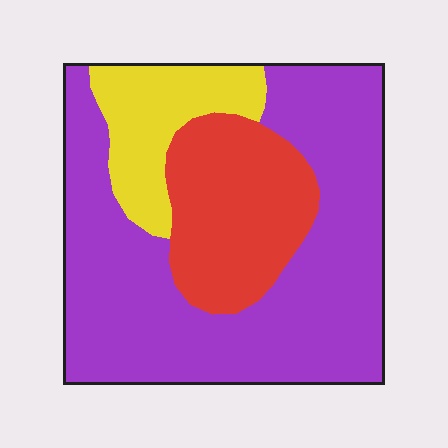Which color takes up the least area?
Yellow, at roughly 15%.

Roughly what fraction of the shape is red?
Red covers about 25% of the shape.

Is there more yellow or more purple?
Purple.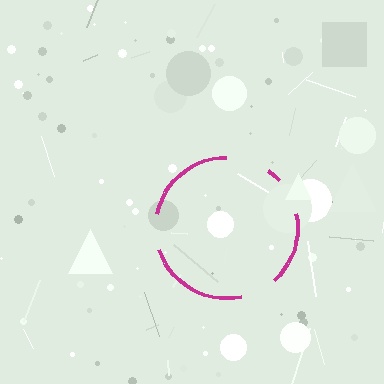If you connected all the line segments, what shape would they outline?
They would outline a circle.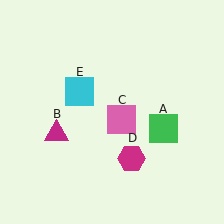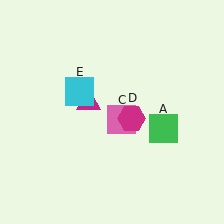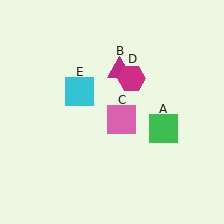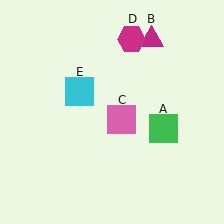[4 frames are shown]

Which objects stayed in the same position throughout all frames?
Green square (object A) and pink square (object C) and cyan square (object E) remained stationary.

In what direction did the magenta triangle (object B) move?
The magenta triangle (object B) moved up and to the right.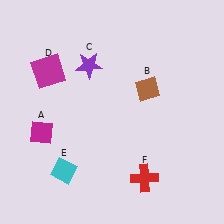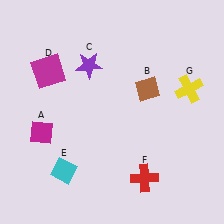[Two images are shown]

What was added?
A yellow cross (G) was added in Image 2.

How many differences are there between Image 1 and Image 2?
There is 1 difference between the two images.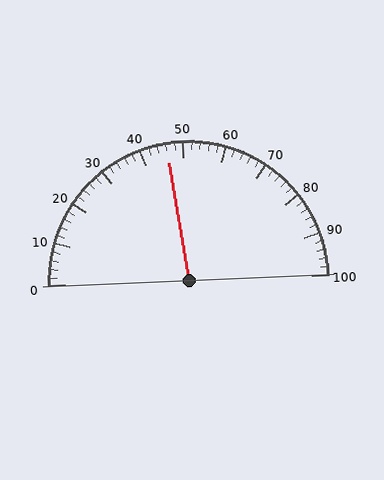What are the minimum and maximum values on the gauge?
The gauge ranges from 0 to 100.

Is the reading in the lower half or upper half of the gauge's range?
The reading is in the lower half of the range (0 to 100).